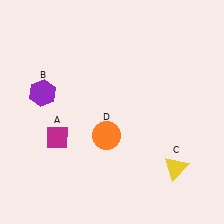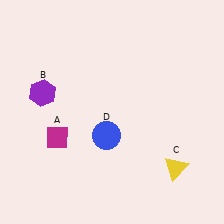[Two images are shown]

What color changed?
The circle (D) changed from orange in Image 1 to blue in Image 2.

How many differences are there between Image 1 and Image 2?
There is 1 difference between the two images.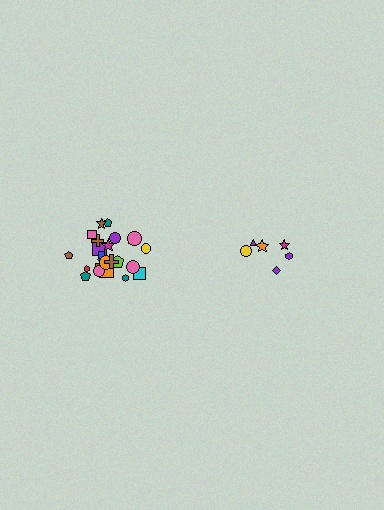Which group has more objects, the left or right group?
The left group.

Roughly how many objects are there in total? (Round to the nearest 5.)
Roughly 30 objects in total.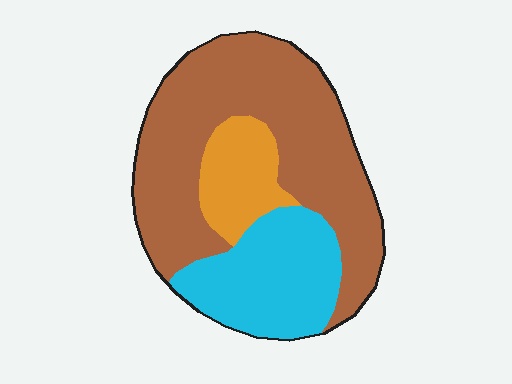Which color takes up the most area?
Brown, at roughly 60%.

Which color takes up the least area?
Orange, at roughly 15%.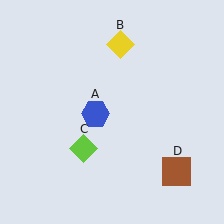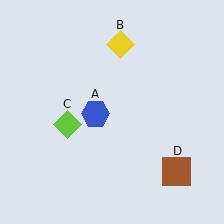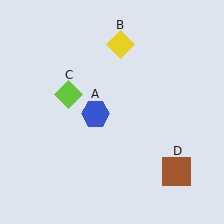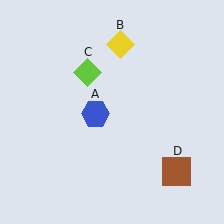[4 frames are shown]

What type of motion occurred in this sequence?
The lime diamond (object C) rotated clockwise around the center of the scene.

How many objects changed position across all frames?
1 object changed position: lime diamond (object C).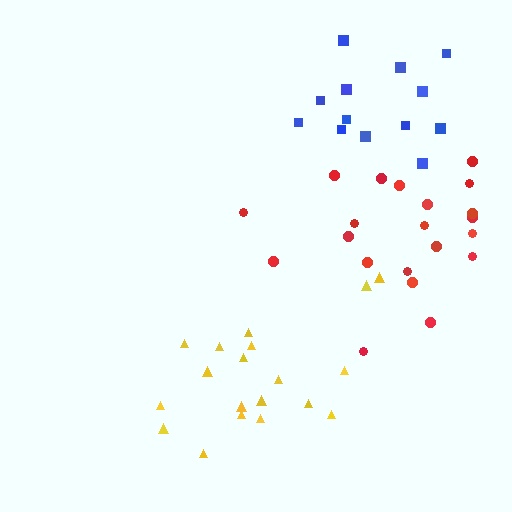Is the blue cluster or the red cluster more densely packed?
Blue.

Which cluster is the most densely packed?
Blue.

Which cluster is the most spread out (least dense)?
Red.